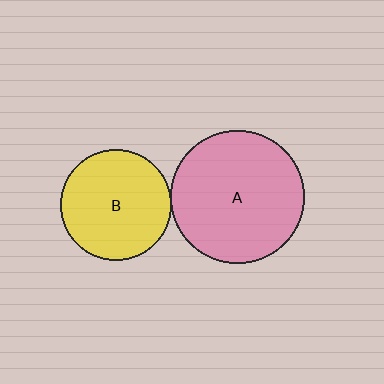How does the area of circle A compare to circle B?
Approximately 1.5 times.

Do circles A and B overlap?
Yes.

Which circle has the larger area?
Circle A (pink).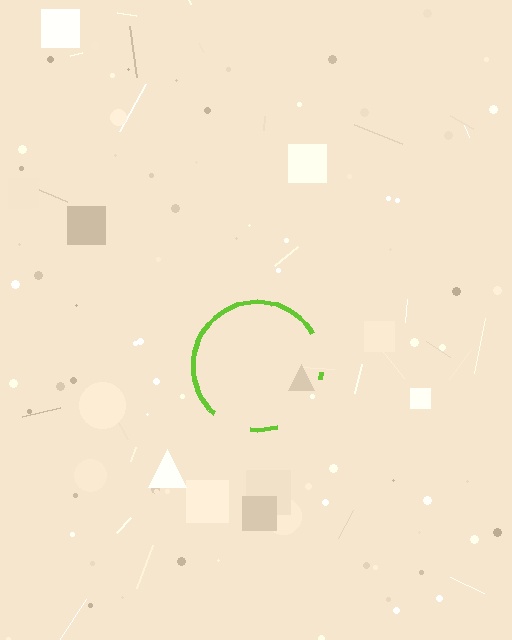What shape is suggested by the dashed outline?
The dashed outline suggests a circle.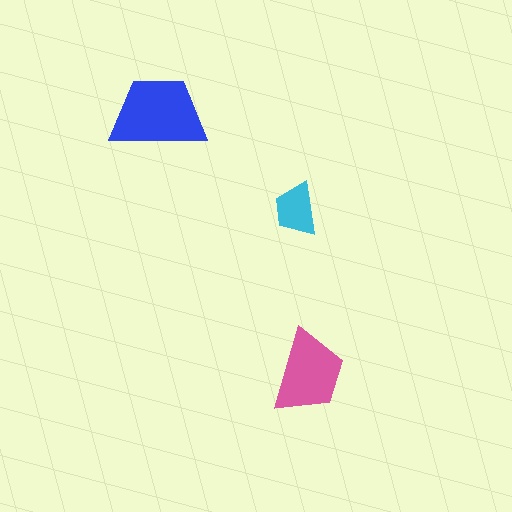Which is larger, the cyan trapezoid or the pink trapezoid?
The pink one.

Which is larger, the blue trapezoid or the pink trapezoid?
The blue one.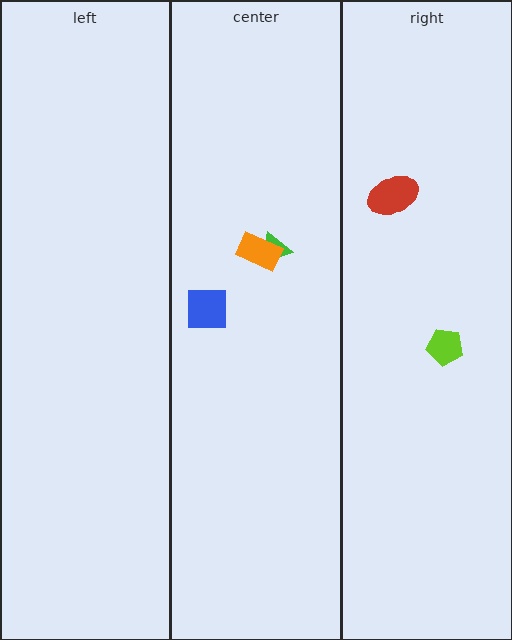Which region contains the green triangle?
The center region.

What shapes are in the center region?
The green triangle, the orange rectangle, the blue square.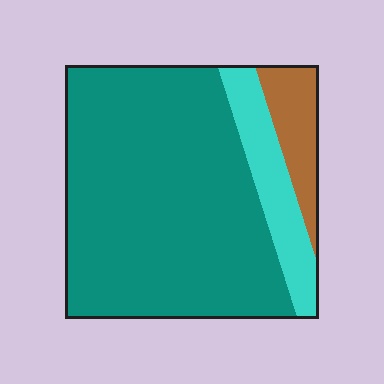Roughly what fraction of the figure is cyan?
Cyan takes up less than a sixth of the figure.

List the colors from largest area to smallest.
From largest to smallest: teal, cyan, brown.